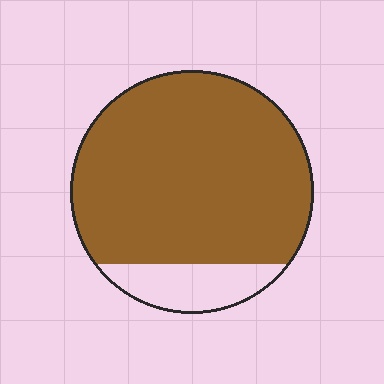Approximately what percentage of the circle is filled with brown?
Approximately 85%.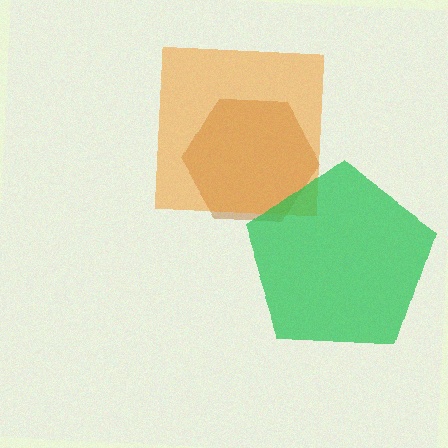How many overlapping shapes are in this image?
There are 3 overlapping shapes in the image.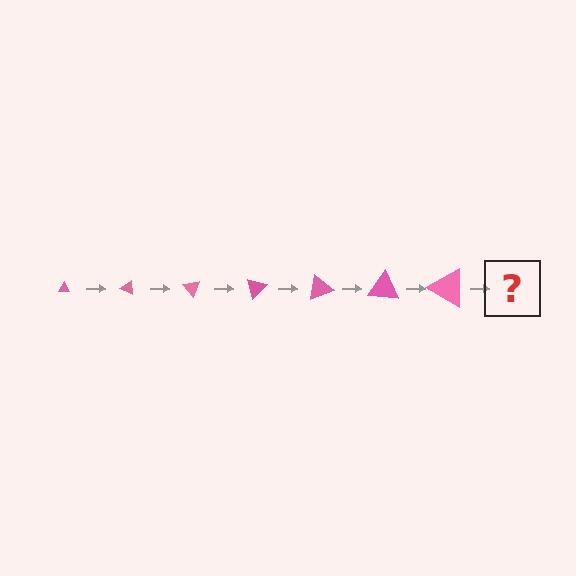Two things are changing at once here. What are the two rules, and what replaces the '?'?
The two rules are that the triangle grows larger each step and it rotates 25 degrees each step. The '?' should be a triangle, larger than the previous one and rotated 175 degrees from the start.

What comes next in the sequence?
The next element should be a triangle, larger than the previous one and rotated 175 degrees from the start.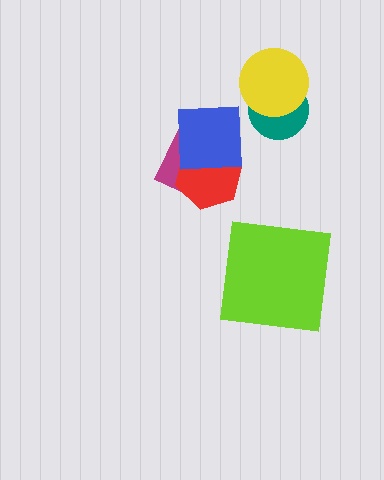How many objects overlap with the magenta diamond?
2 objects overlap with the magenta diamond.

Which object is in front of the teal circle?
The yellow circle is in front of the teal circle.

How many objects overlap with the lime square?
0 objects overlap with the lime square.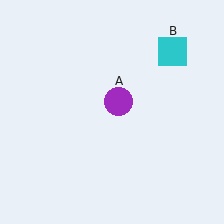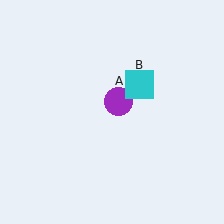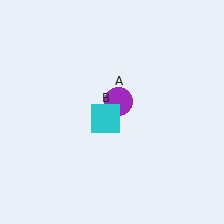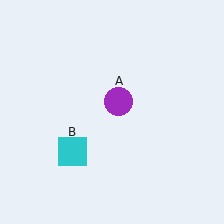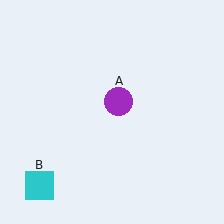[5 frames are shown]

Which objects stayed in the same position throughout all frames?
Purple circle (object A) remained stationary.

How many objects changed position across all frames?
1 object changed position: cyan square (object B).